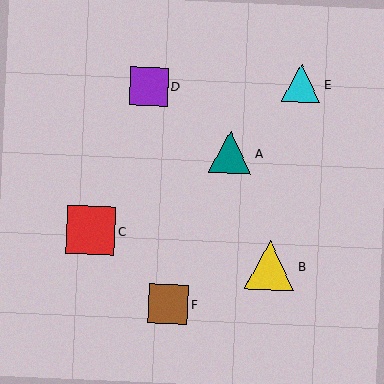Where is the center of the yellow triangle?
The center of the yellow triangle is at (270, 265).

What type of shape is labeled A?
Shape A is a teal triangle.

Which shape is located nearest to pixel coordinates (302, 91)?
The cyan triangle (labeled E) at (301, 83) is nearest to that location.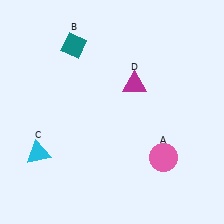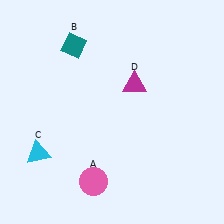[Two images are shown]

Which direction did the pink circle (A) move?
The pink circle (A) moved left.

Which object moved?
The pink circle (A) moved left.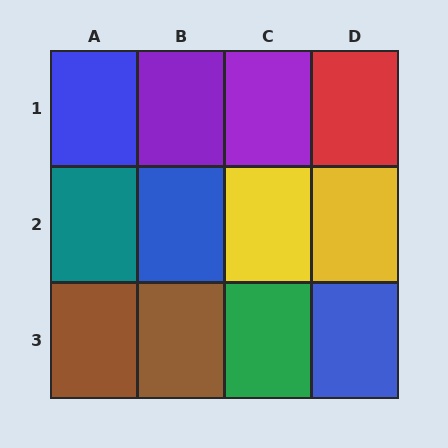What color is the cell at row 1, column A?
Blue.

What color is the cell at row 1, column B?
Purple.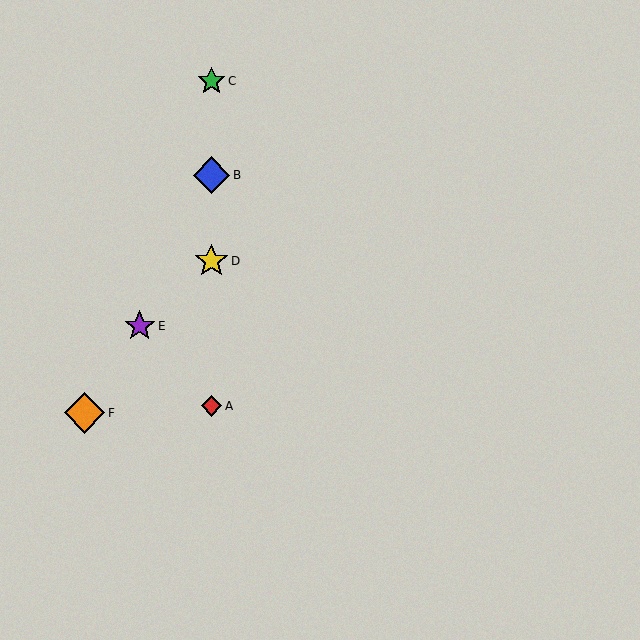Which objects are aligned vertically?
Objects A, B, C, D are aligned vertically.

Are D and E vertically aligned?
No, D is at x≈211 and E is at x≈140.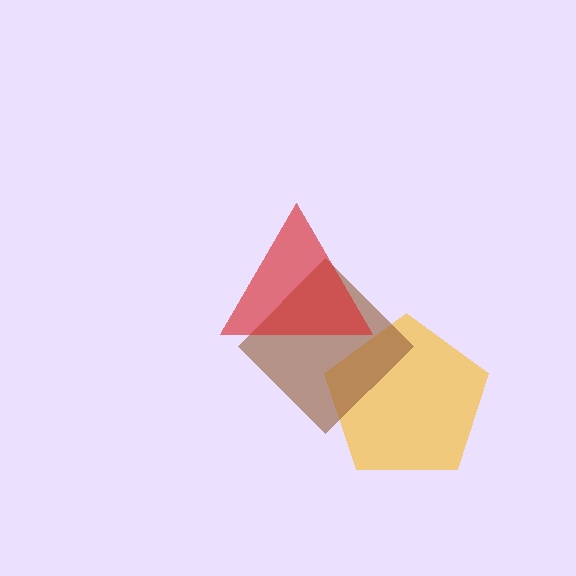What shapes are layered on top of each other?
The layered shapes are: a yellow pentagon, a brown diamond, a red triangle.